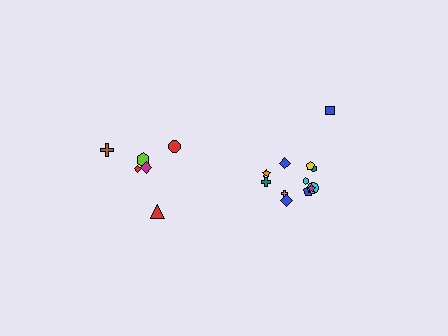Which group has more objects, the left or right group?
The right group.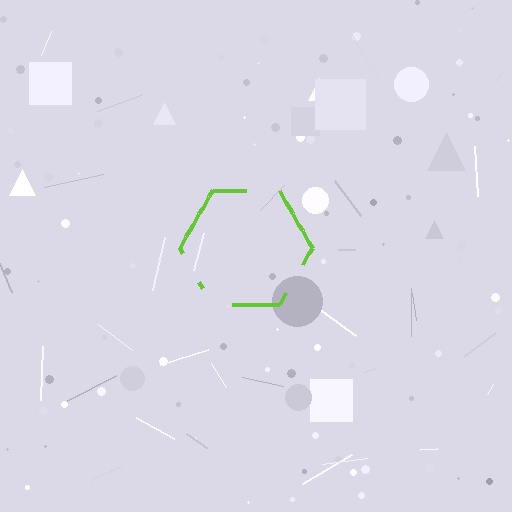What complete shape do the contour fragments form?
The contour fragments form a hexagon.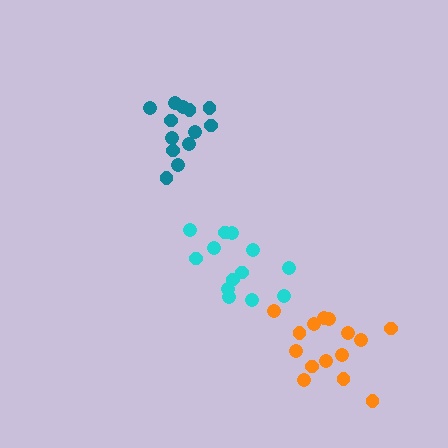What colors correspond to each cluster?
The clusters are colored: orange, teal, cyan.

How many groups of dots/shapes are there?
There are 3 groups.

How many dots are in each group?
Group 1: 15 dots, Group 2: 13 dots, Group 3: 13 dots (41 total).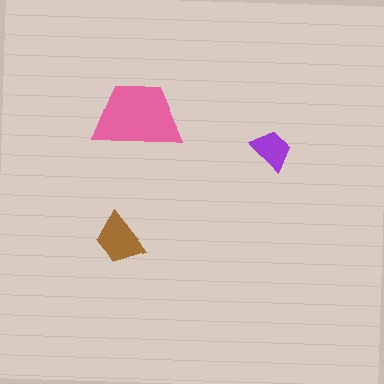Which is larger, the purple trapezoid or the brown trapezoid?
The brown one.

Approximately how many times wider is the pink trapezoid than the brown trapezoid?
About 1.5 times wider.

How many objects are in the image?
There are 3 objects in the image.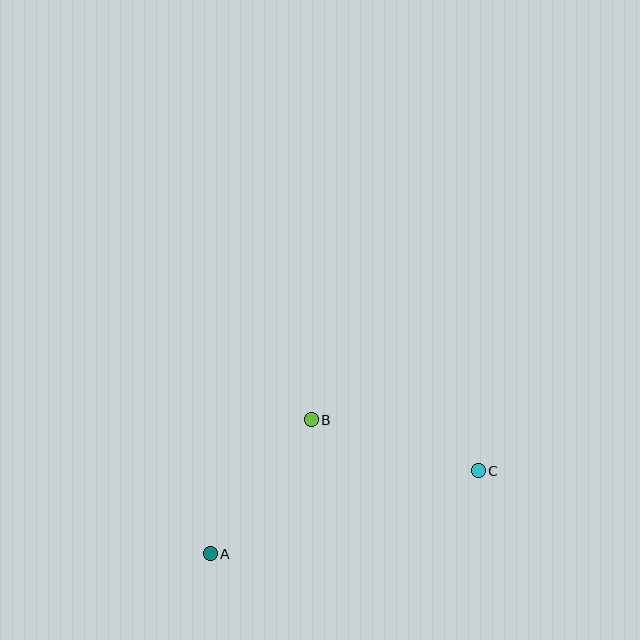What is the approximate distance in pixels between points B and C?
The distance between B and C is approximately 174 pixels.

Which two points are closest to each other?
Points A and B are closest to each other.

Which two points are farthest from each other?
Points A and C are farthest from each other.